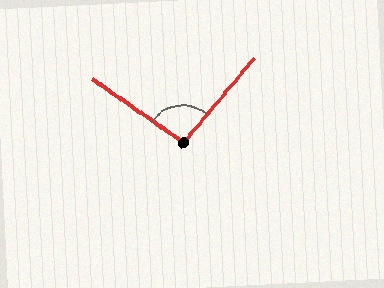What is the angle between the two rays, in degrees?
Approximately 95 degrees.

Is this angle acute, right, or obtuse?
It is approximately a right angle.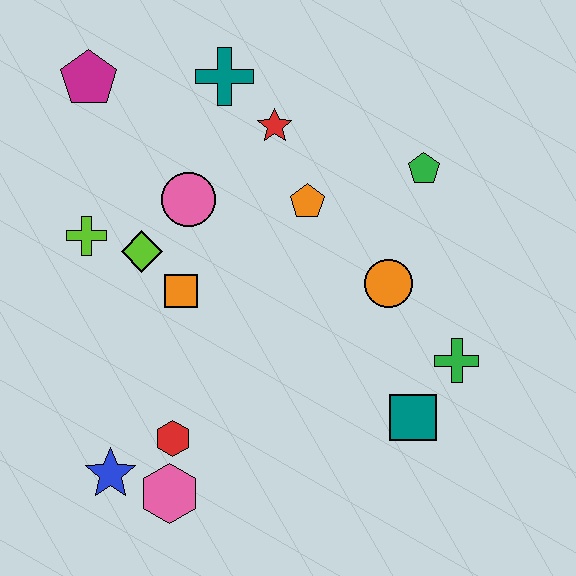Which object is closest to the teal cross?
The red star is closest to the teal cross.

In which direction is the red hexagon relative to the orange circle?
The red hexagon is to the left of the orange circle.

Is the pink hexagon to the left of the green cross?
Yes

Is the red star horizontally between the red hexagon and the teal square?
Yes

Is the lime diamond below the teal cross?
Yes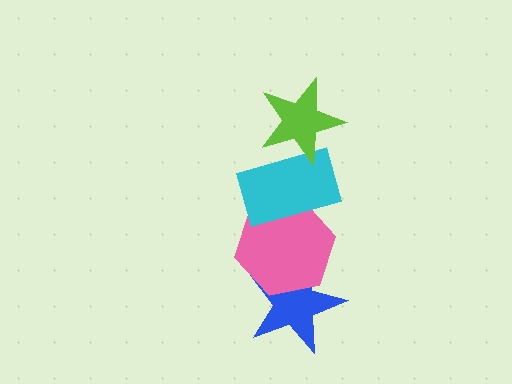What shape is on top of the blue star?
The pink hexagon is on top of the blue star.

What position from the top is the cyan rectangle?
The cyan rectangle is 2nd from the top.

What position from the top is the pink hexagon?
The pink hexagon is 3rd from the top.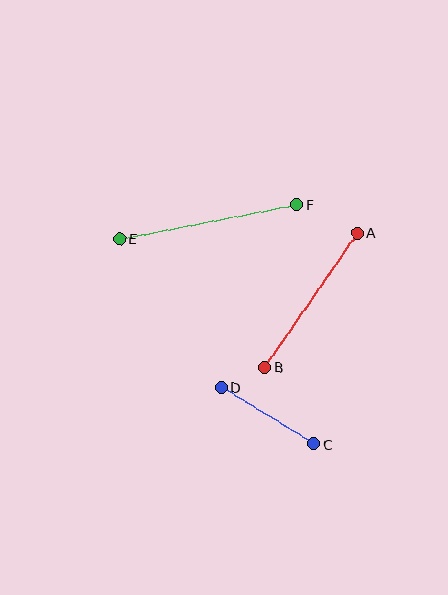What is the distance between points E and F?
The distance is approximately 181 pixels.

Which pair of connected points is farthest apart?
Points E and F are farthest apart.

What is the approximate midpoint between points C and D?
The midpoint is at approximately (267, 416) pixels.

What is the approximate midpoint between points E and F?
The midpoint is at approximately (208, 221) pixels.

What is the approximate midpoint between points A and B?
The midpoint is at approximately (311, 300) pixels.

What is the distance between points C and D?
The distance is approximately 108 pixels.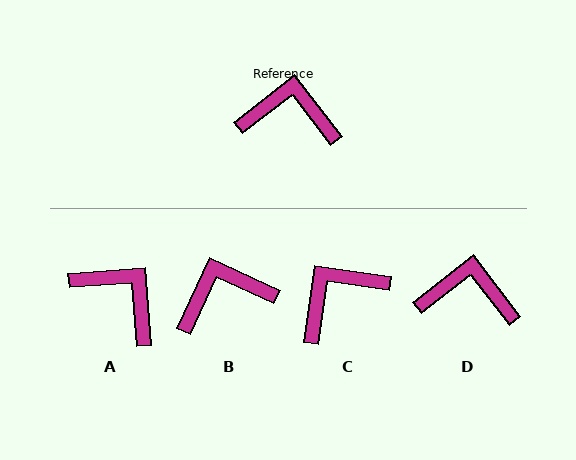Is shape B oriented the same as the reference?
No, it is off by about 28 degrees.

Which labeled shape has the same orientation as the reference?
D.